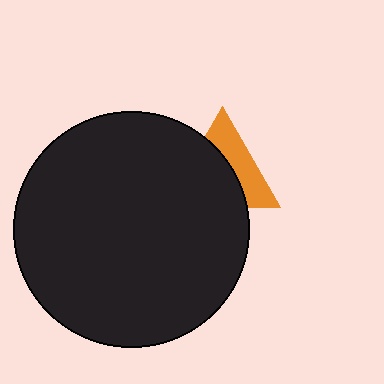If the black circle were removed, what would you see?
You would see the complete orange triangle.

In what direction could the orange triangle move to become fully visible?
The orange triangle could move toward the upper-right. That would shift it out from behind the black circle entirely.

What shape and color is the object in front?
The object in front is a black circle.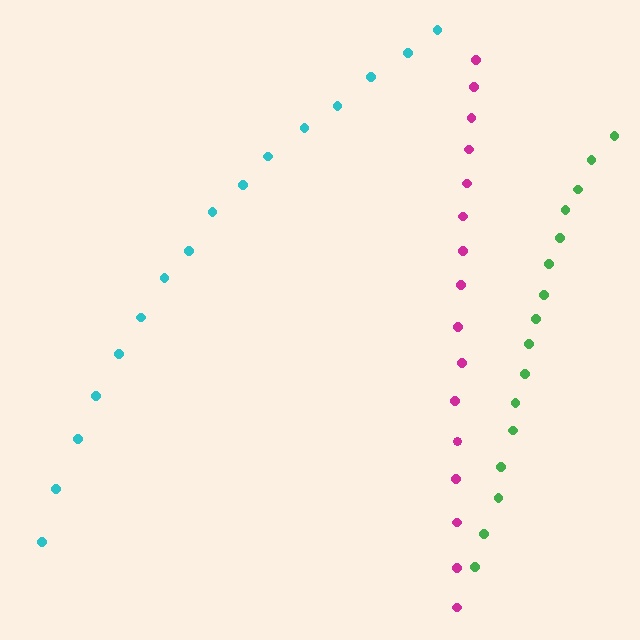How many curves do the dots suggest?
There are 3 distinct paths.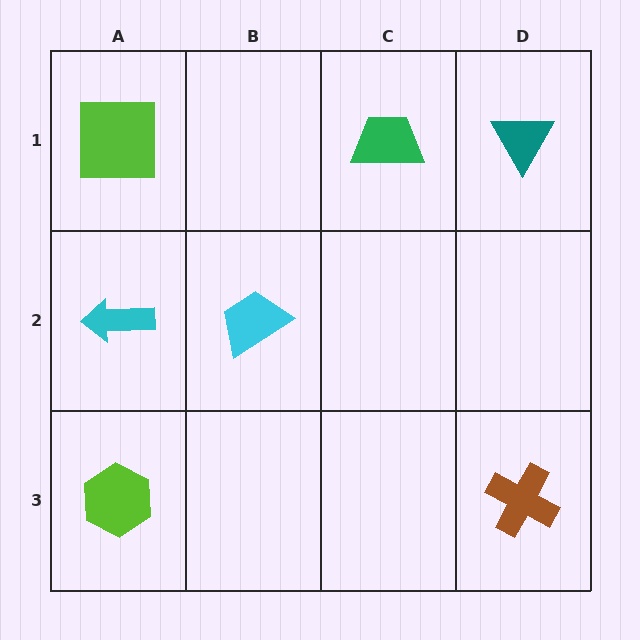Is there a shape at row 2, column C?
No, that cell is empty.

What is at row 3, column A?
A lime hexagon.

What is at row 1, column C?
A green trapezoid.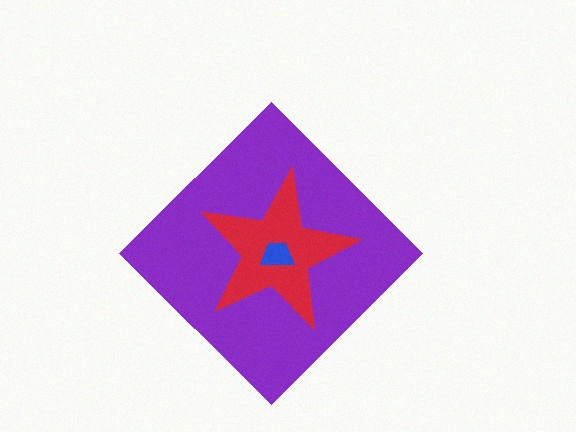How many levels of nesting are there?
3.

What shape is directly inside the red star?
The blue trapezoid.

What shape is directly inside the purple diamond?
The red star.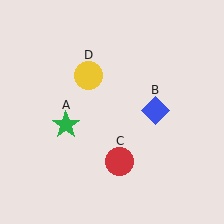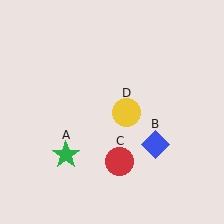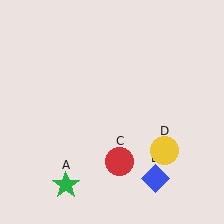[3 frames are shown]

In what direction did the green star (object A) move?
The green star (object A) moved down.